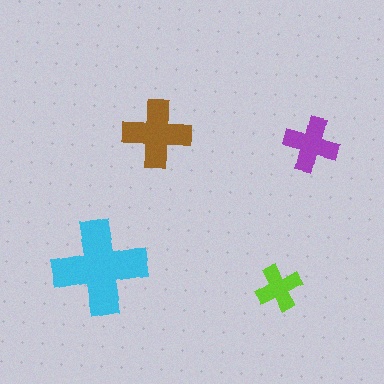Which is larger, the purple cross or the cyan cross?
The cyan one.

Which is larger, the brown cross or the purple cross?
The brown one.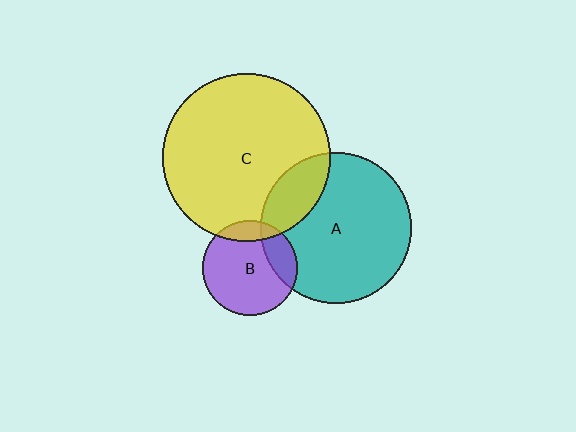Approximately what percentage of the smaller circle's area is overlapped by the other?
Approximately 20%.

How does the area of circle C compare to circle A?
Approximately 1.2 times.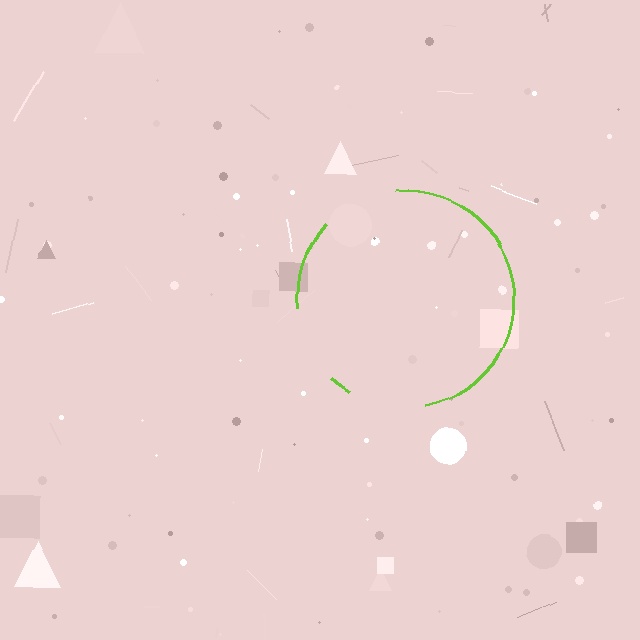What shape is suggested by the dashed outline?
The dashed outline suggests a circle.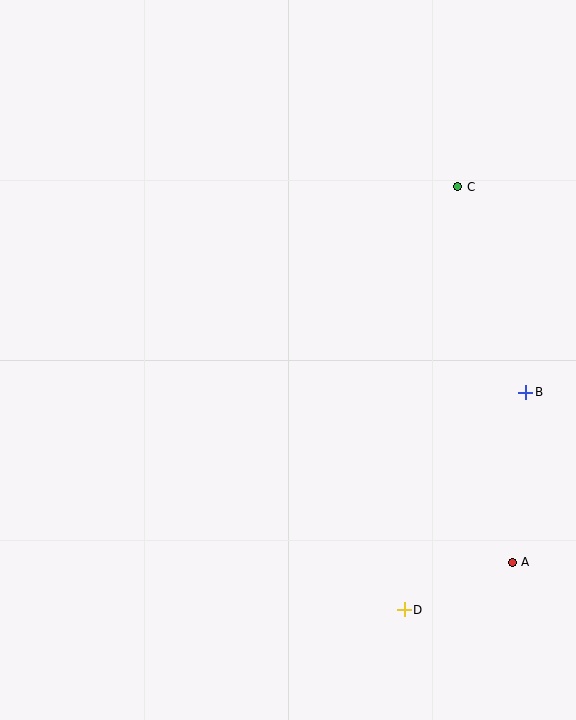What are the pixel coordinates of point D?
Point D is at (404, 610).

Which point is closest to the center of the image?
Point B at (526, 392) is closest to the center.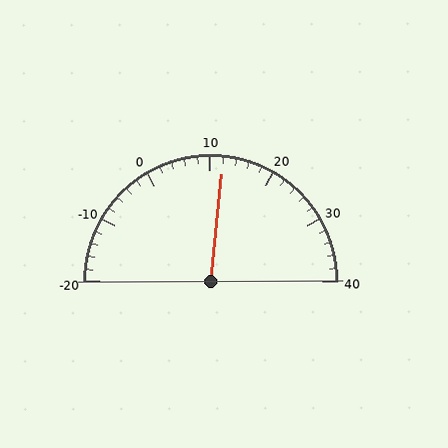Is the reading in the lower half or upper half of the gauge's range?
The reading is in the upper half of the range (-20 to 40).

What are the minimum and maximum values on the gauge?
The gauge ranges from -20 to 40.